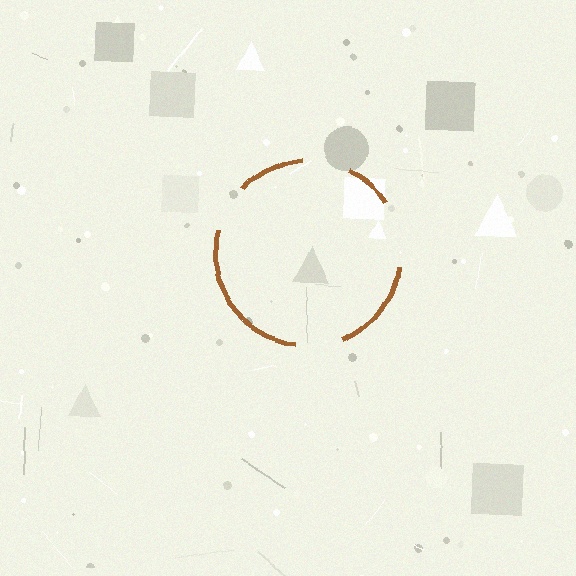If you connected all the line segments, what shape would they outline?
They would outline a circle.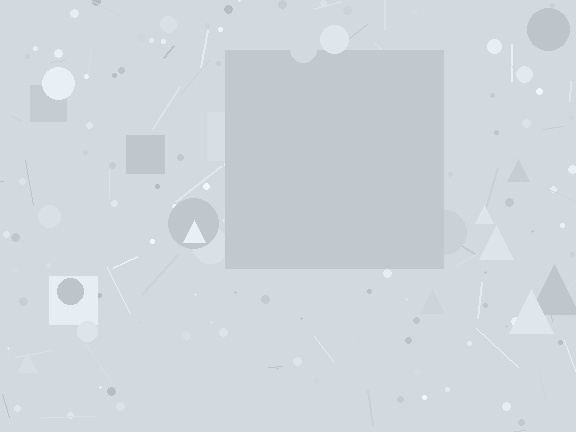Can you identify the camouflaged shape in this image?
The camouflaged shape is a square.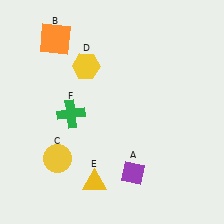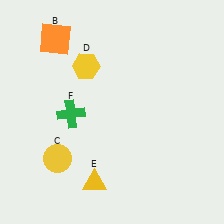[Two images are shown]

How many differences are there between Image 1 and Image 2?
There is 1 difference between the two images.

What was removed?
The purple diamond (A) was removed in Image 2.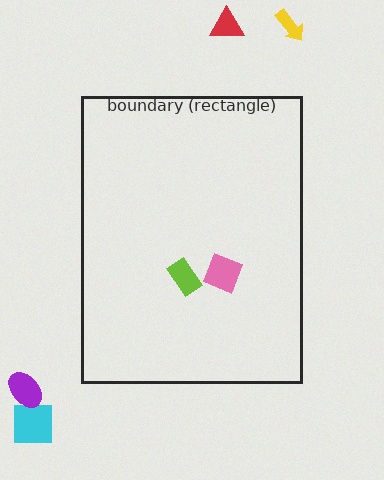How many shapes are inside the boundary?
2 inside, 4 outside.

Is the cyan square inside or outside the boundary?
Outside.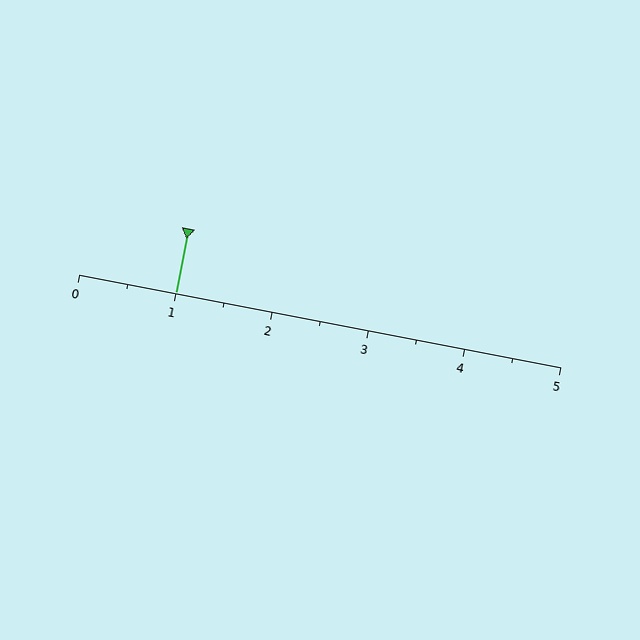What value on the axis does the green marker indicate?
The marker indicates approximately 1.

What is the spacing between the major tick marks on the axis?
The major ticks are spaced 1 apart.